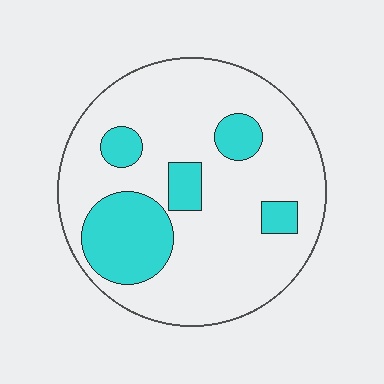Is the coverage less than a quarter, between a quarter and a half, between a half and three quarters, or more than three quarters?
Less than a quarter.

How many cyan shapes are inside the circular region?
5.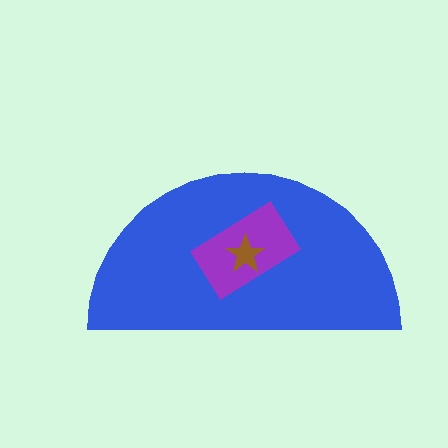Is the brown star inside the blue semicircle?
Yes.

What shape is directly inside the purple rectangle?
The brown star.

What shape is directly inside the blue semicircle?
The purple rectangle.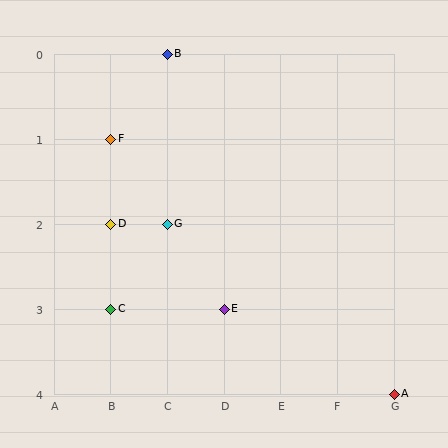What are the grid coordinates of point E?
Point E is at grid coordinates (D, 3).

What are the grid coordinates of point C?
Point C is at grid coordinates (B, 3).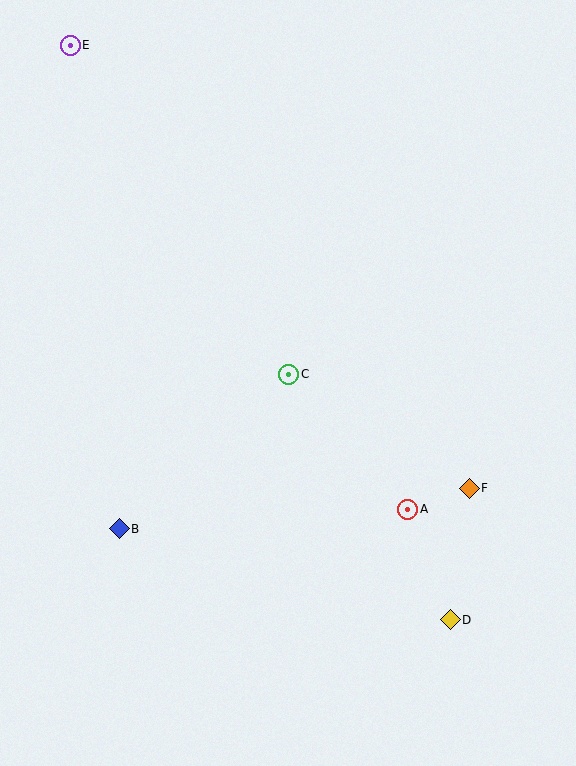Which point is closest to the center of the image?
Point C at (289, 374) is closest to the center.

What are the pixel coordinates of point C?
Point C is at (289, 374).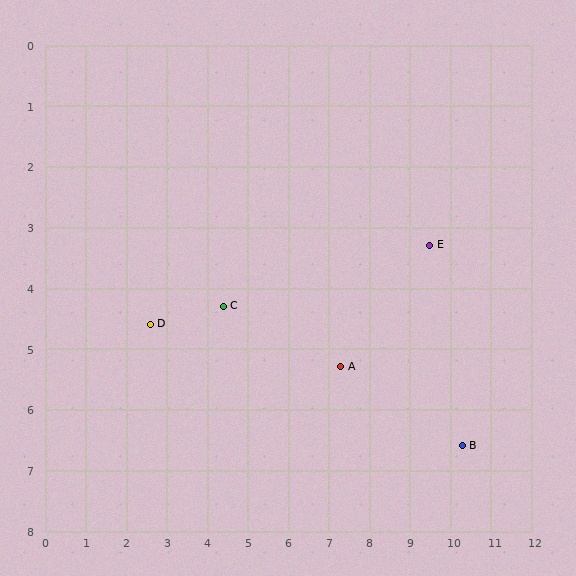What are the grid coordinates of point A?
Point A is at approximately (7.3, 5.3).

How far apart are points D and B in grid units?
Points D and B are about 8.0 grid units apart.